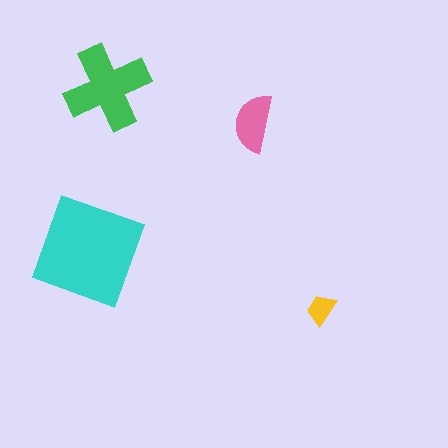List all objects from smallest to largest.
The yellow trapezoid, the pink semicircle, the green cross, the cyan square.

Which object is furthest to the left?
The cyan square is leftmost.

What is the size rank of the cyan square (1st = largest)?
1st.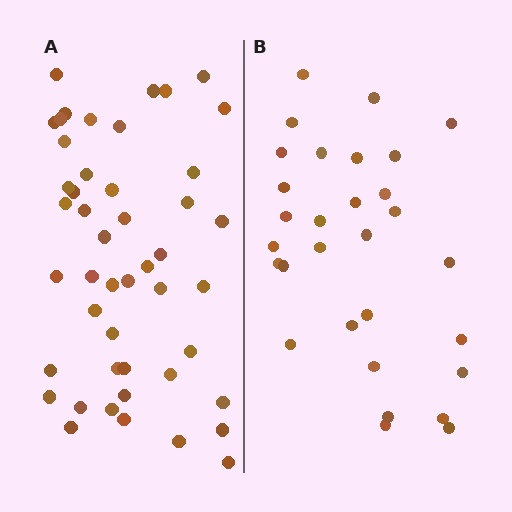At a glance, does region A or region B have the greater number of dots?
Region A (the left region) has more dots.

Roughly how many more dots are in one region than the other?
Region A has approximately 15 more dots than region B.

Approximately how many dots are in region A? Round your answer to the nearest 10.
About 50 dots. (The exact count is 47, which rounds to 50.)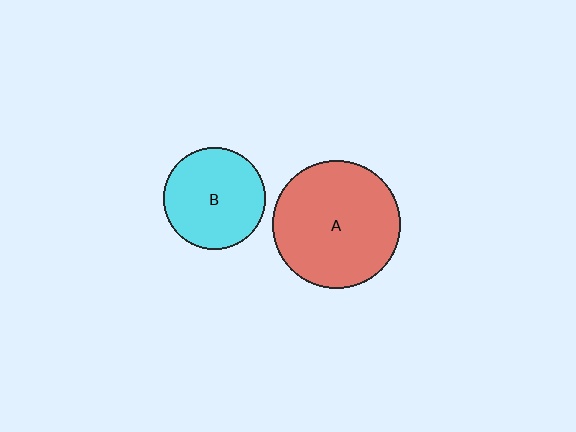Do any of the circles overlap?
No, none of the circles overlap.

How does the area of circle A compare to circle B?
Approximately 1.6 times.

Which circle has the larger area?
Circle A (red).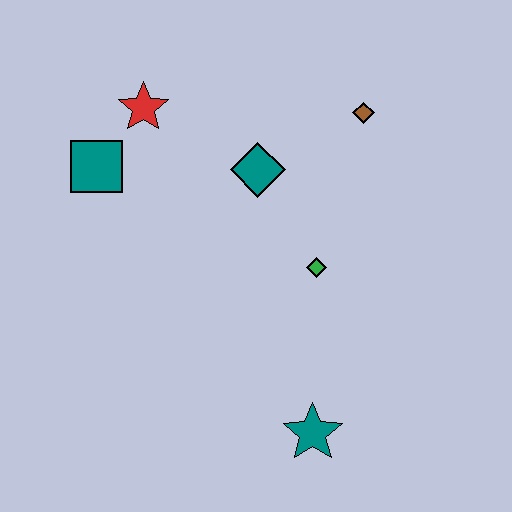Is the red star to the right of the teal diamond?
No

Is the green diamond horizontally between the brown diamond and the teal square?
Yes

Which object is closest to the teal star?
The green diamond is closest to the teal star.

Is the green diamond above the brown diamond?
No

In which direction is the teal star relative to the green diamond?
The teal star is below the green diamond.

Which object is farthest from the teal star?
The red star is farthest from the teal star.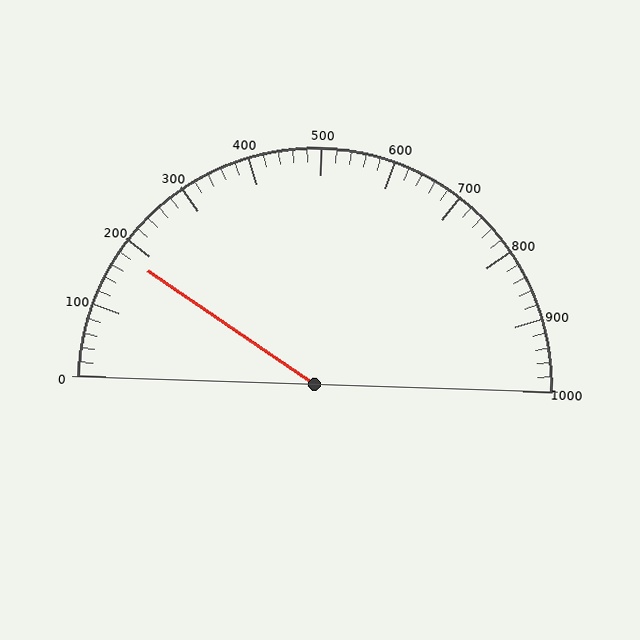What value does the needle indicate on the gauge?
The needle indicates approximately 180.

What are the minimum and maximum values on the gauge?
The gauge ranges from 0 to 1000.